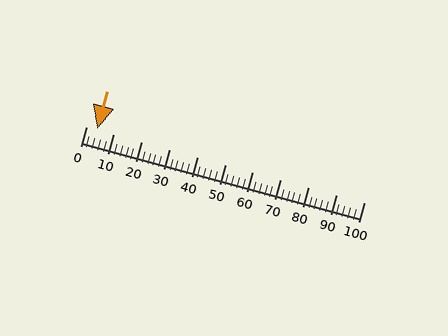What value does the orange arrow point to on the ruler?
The orange arrow points to approximately 4.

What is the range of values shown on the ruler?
The ruler shows values from 0 to 100.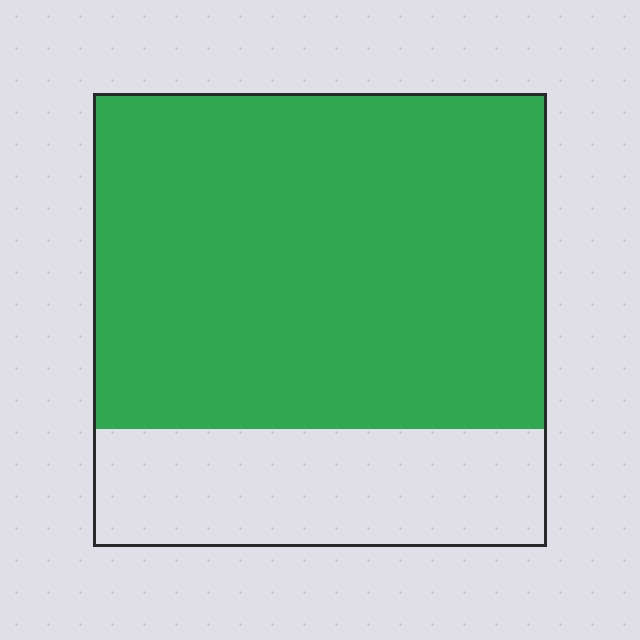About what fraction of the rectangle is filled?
About three quarters (3/4).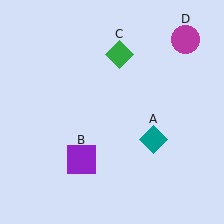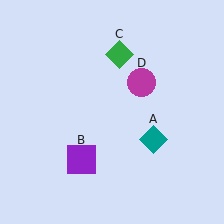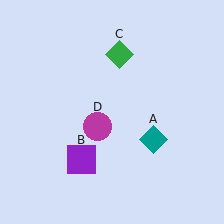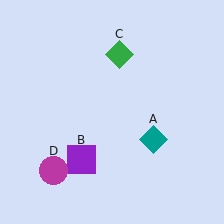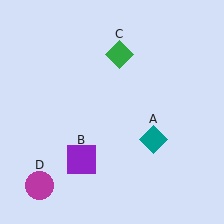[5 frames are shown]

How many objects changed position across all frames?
1 object changed position: magenta circle (object D).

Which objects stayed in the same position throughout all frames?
Teal diamond (object A) and purple square (object B) and green diamond (object C) remained stationary.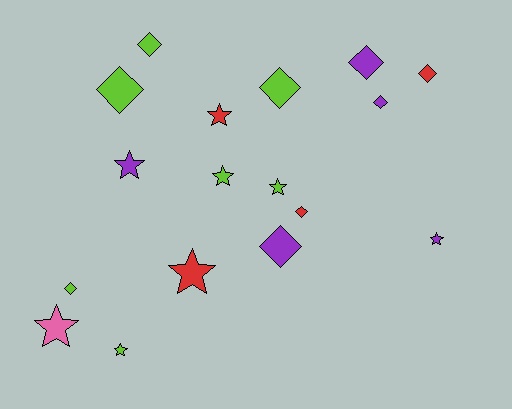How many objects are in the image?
There are 17 objects.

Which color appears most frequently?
Lime, with 7 objects.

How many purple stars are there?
There are 2 purple stars.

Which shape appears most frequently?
Diamond, with 9 objects.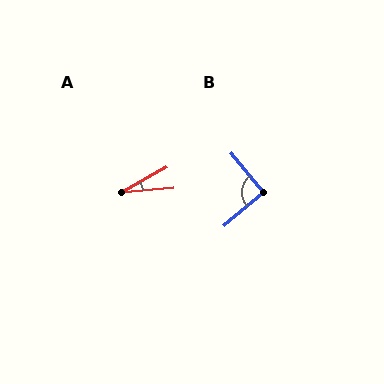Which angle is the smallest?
A, at approximately 24 degrees.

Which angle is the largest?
B, at approximately 91 degrees.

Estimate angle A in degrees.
Approximately 24 degrees.